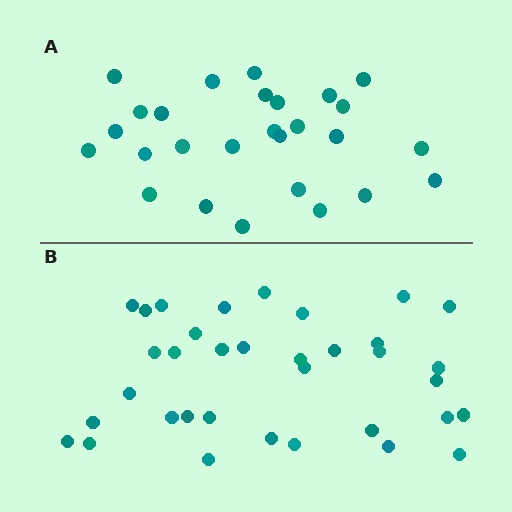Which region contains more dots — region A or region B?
Region B (the bottom region) has more dots.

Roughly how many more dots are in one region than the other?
Region B has roughly 8 or so more dots than region A.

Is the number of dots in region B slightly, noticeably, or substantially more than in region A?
Region B has noticeably more, but not dramatically so. The ratio is roughly 1.3 to 1.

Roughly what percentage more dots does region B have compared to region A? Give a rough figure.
About 30% more.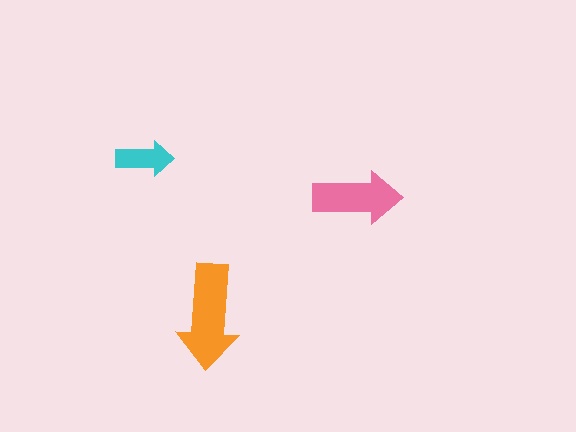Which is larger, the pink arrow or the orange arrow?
The orange one.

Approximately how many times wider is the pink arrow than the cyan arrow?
About 1.5 times wider.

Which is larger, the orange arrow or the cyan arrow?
The orange one.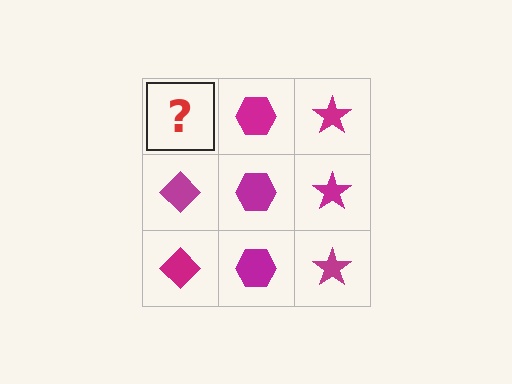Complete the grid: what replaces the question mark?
The question mark should be replaced with a magenta diamond.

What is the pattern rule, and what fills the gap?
The rule is that each column has a consistent shape. The gap should be filled with a magenta diamond.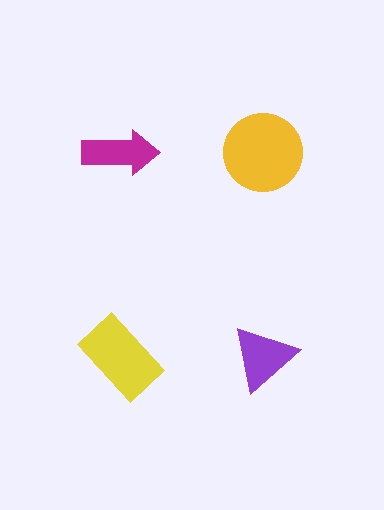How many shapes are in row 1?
2 shapes.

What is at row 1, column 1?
A magenta arrow.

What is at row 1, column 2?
A yellow circle.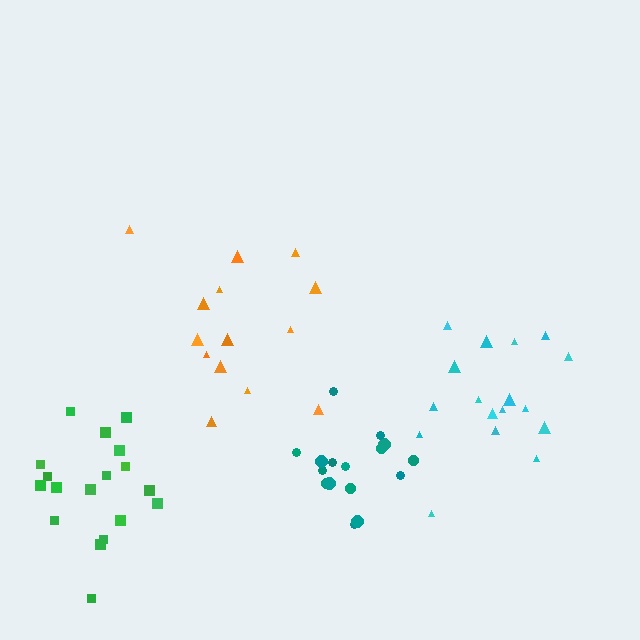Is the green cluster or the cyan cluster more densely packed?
Green.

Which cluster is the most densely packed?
Teal.